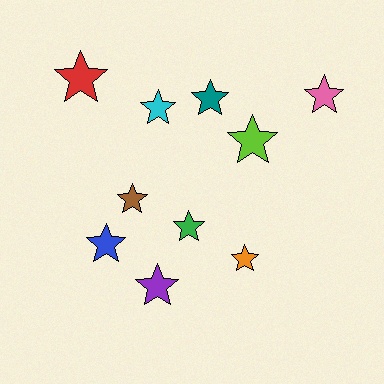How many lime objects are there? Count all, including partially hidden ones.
There is 1 lime object.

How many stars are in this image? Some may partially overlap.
There are 10 stars.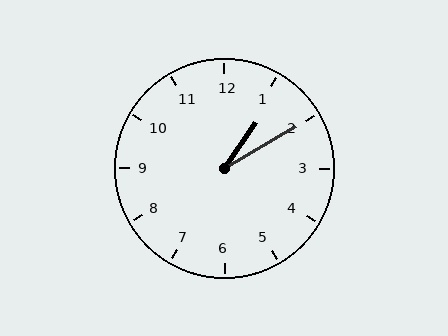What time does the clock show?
1:10.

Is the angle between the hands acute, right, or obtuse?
It is acute.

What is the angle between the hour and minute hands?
Approximately 25 degrees.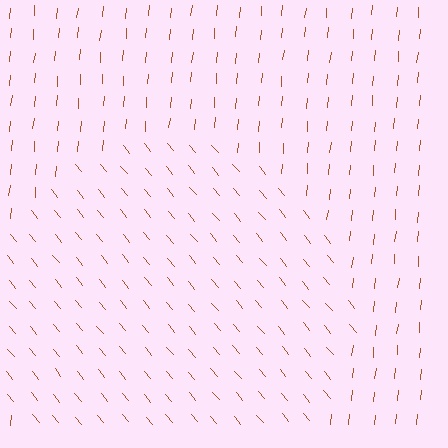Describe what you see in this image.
The image is filled with small brown line segments. A circle region in the image has lines oriented differently from the surrounding lines, creating a visible texture boundary.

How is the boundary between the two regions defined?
The boundary is defined purely by a change in line orientation (approximately 45 degrees difference). All lines are the same color and thickness.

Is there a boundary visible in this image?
Yes, there is a texture boundary formed by a change in line orientation.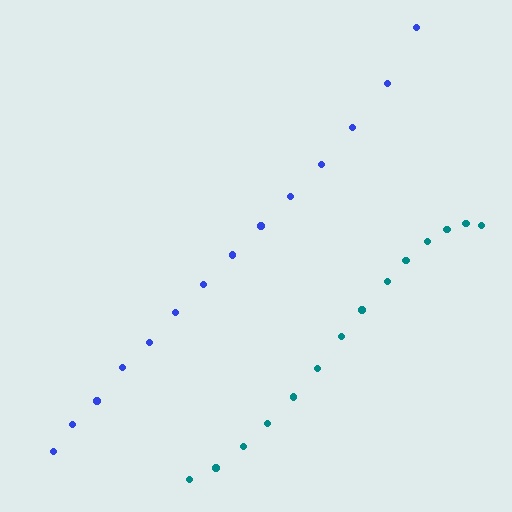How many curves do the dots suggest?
There are 2 distinct paths.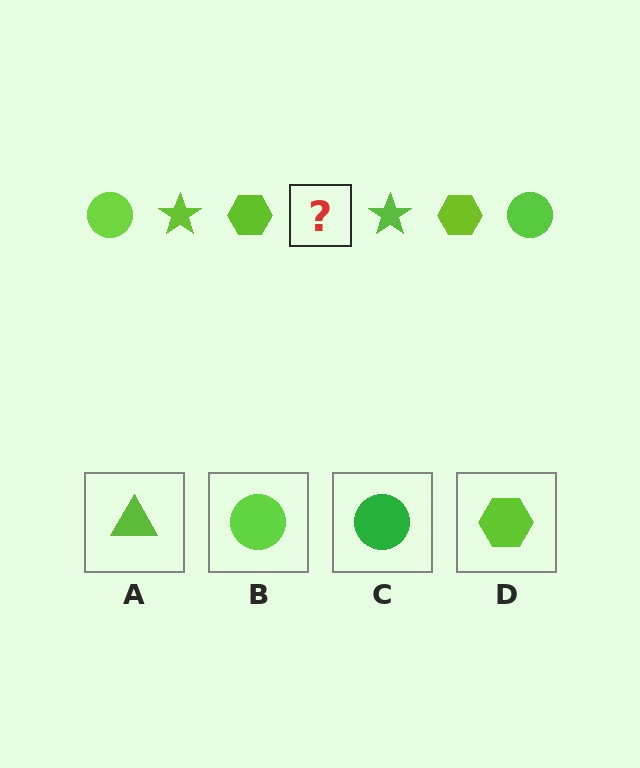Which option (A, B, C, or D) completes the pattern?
B.